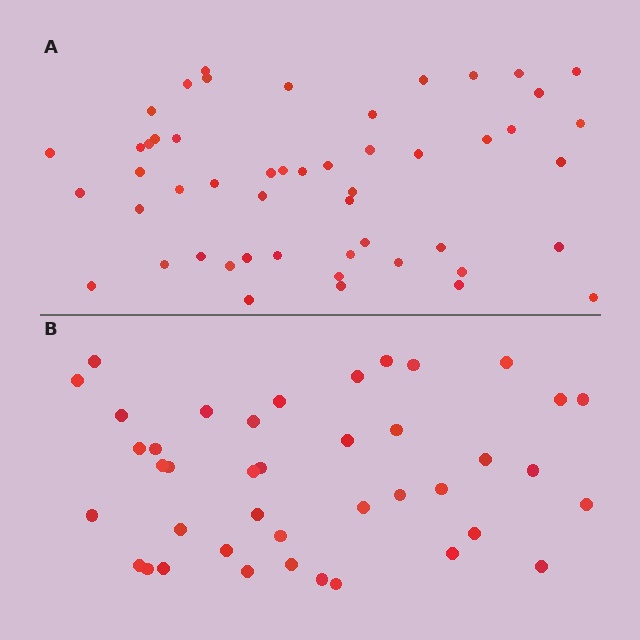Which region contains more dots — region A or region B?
Region A (the top region) has more dots.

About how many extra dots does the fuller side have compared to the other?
Region A has roughly 10 or so more dots than region B.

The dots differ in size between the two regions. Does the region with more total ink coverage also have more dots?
No. Region B has more total ink coverage because its dots are larger, but region A actually contains more individual dots. Total area can be misleading — the number of items is what matters here.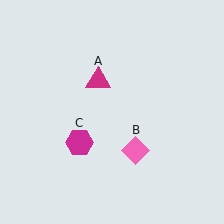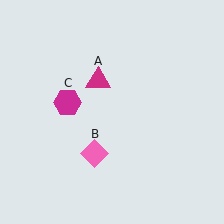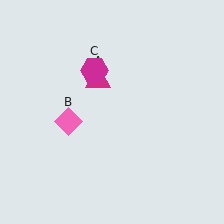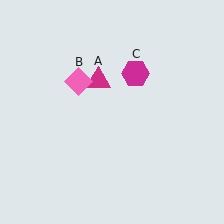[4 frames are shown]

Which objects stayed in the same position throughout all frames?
Magenta triangle (object A) remained stationary.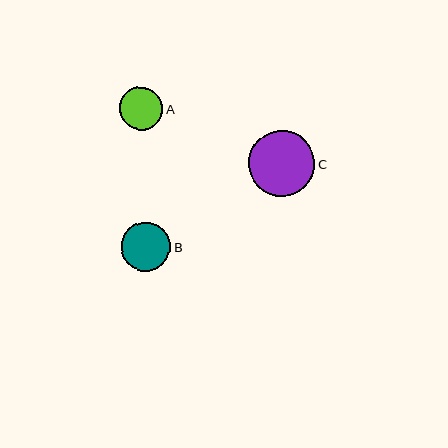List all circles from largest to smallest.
From largest to smallest: C, B, A.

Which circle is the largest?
Circle C is the largest with a size of approximately 66 pixels.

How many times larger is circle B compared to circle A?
Circle B is approximately 1.1 times the size of circle A.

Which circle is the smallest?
Circle A is the smallest with a size of approximately 43 pixels.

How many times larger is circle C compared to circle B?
Circle C is approximately 1.3 times the size of circle B.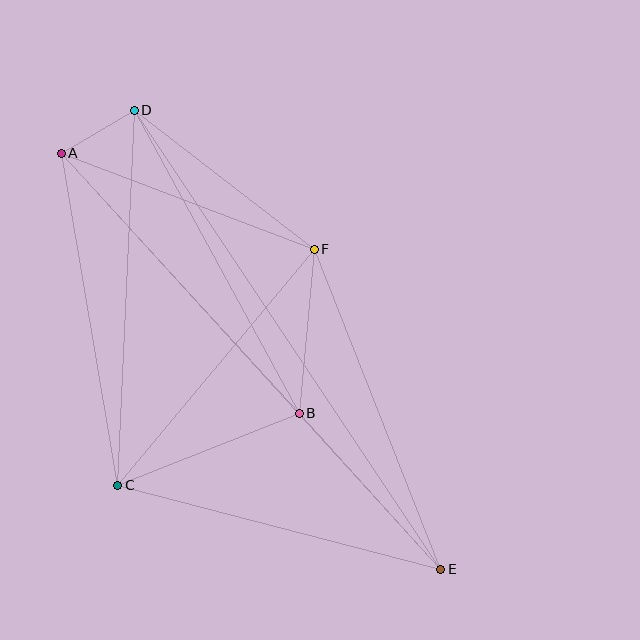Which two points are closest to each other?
Points A and D are closest to each other.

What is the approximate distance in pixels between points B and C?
The distance between B and C is approximately 195 pixels.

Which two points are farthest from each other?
Points A and E are farthest from each other.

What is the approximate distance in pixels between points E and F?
The distance between E and F is approximately 344 pixels.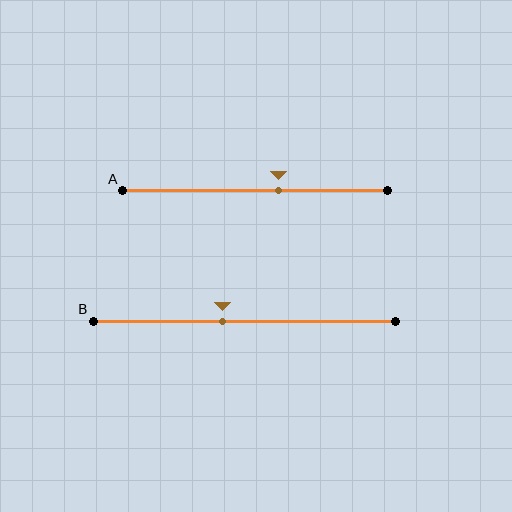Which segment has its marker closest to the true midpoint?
Segment B has its marker closest to the true midpoint.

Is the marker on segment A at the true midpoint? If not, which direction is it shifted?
No, the marker on segment A is shifted to the right by about 9% of the segment length.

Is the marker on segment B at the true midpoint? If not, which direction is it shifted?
No, the marker on segment B is shifted to the left by about 7% of the segment length.